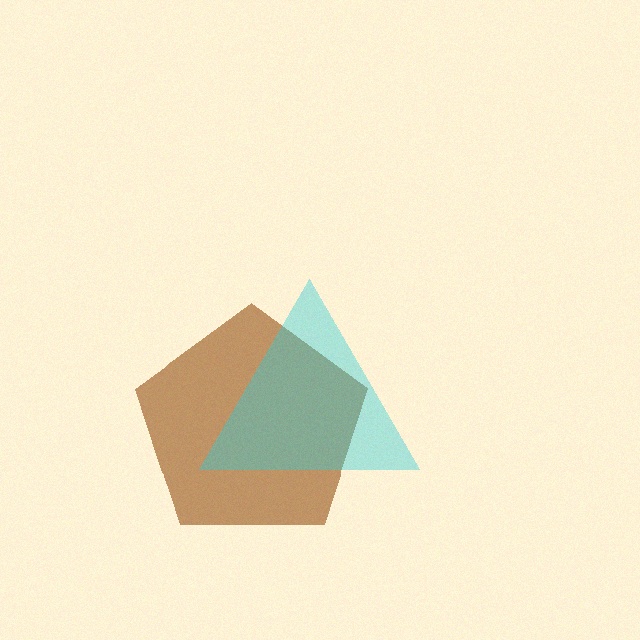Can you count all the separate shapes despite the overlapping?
Yes, there are 2 separate shapes.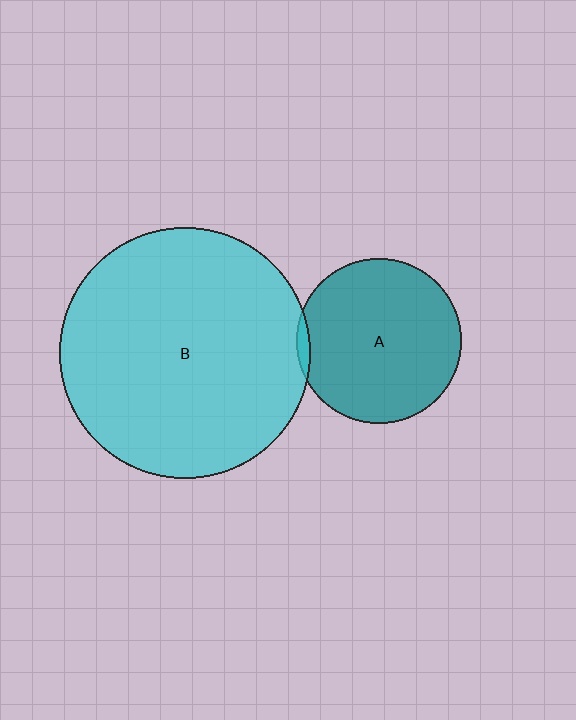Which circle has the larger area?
Circle B (cyan).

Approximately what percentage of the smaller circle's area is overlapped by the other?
Approximately 5%.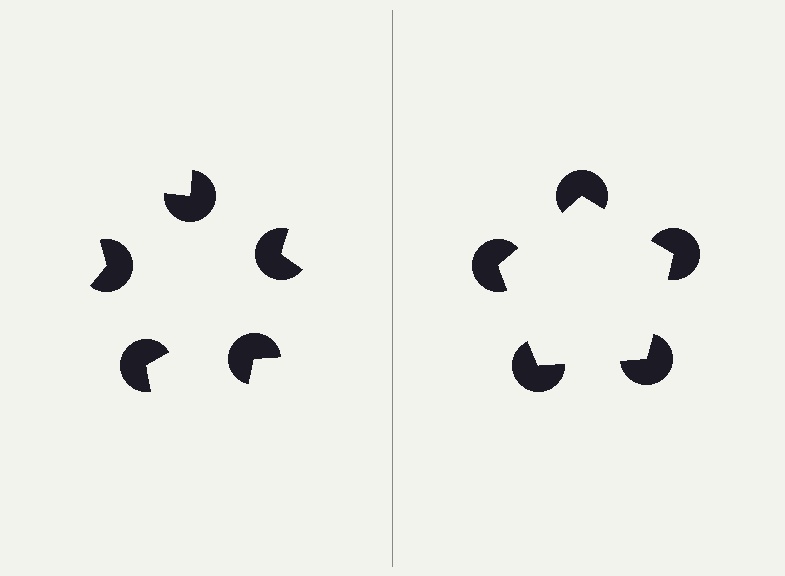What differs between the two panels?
The pac-man discs are positioned identically on both sides; only the wedge orientations differ. On the right they align to a pentagon; on the left they are misaligned.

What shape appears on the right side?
An illusory pentagon.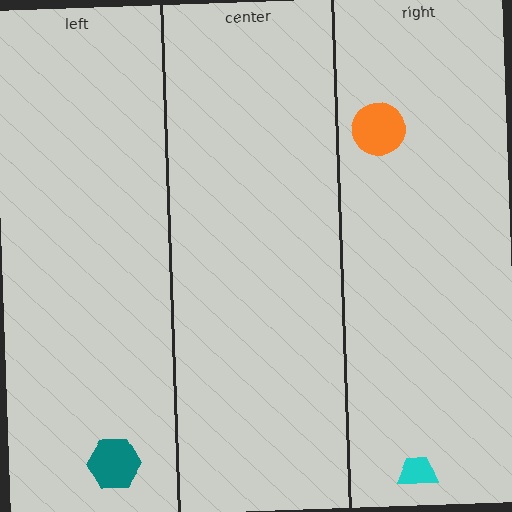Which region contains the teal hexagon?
The left region.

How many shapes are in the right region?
2.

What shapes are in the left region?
The teal hexagon.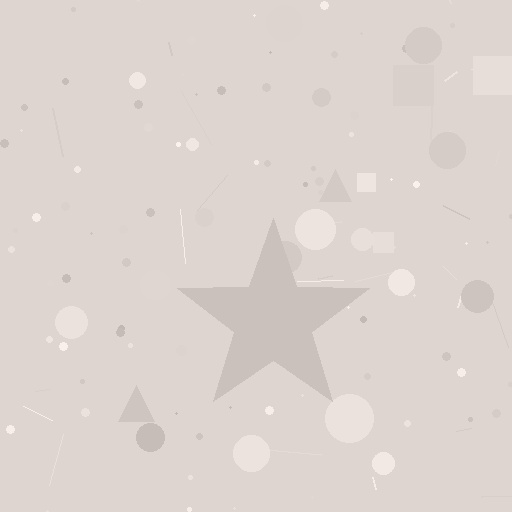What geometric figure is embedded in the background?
A star is embedded in the background.